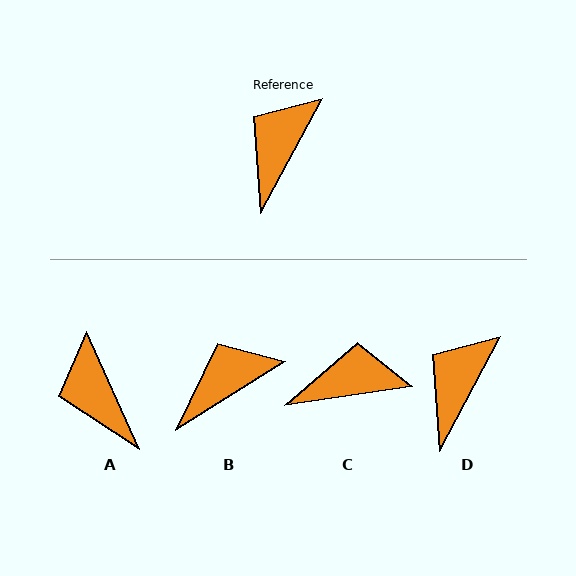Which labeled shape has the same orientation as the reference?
D.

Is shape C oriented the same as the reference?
No, it is off by about 53 degrees.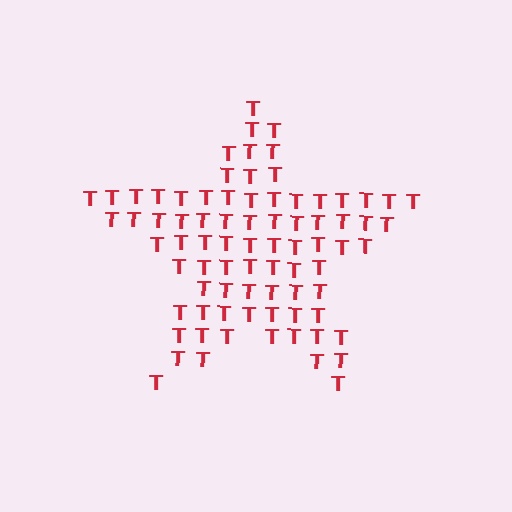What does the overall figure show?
The overall figure shows a star.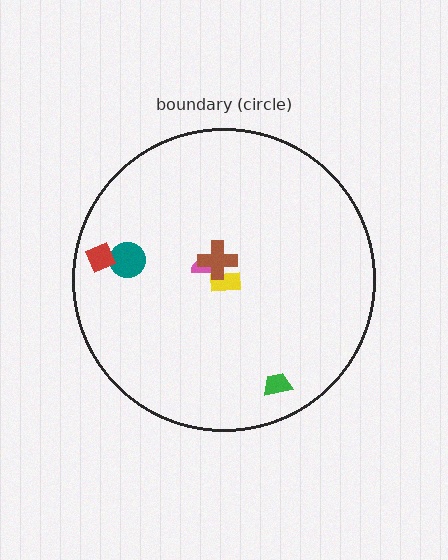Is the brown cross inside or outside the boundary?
Inside.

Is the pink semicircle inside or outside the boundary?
Inside.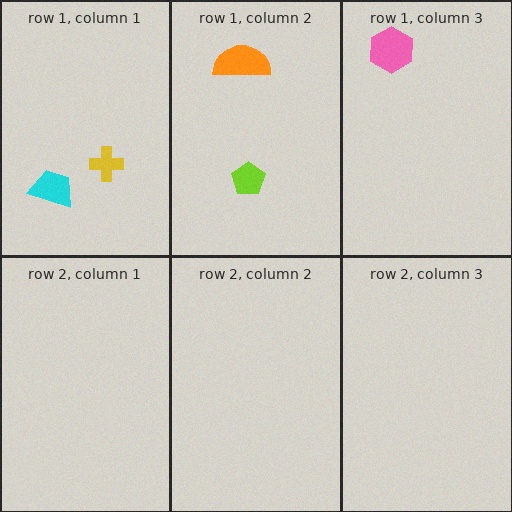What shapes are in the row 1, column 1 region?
The cyan trapezoid, the yellow cross.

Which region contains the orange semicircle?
The row 1, column 2 region.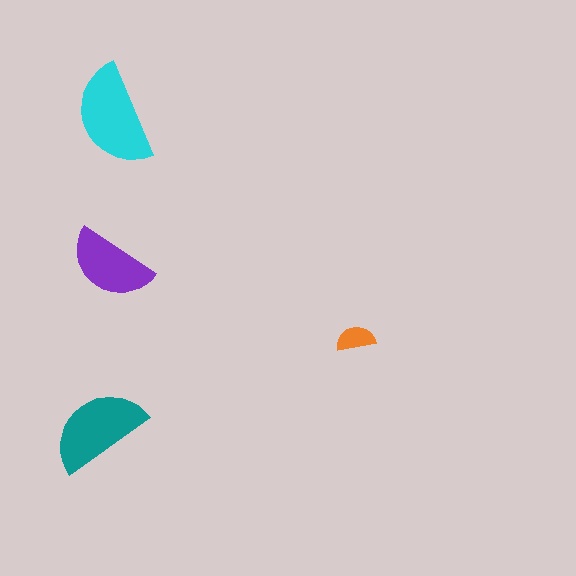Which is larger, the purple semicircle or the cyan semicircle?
The cyan one.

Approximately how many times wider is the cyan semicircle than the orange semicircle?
About 2.5 times wider.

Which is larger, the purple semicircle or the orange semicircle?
The purple one.